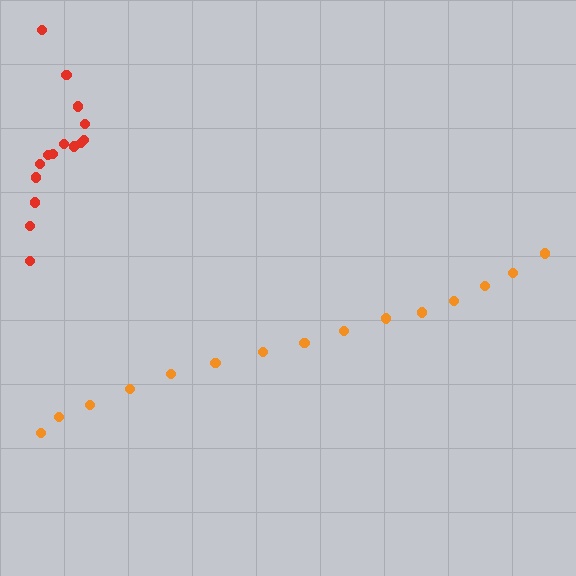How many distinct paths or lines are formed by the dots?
There are 2 distinct paths.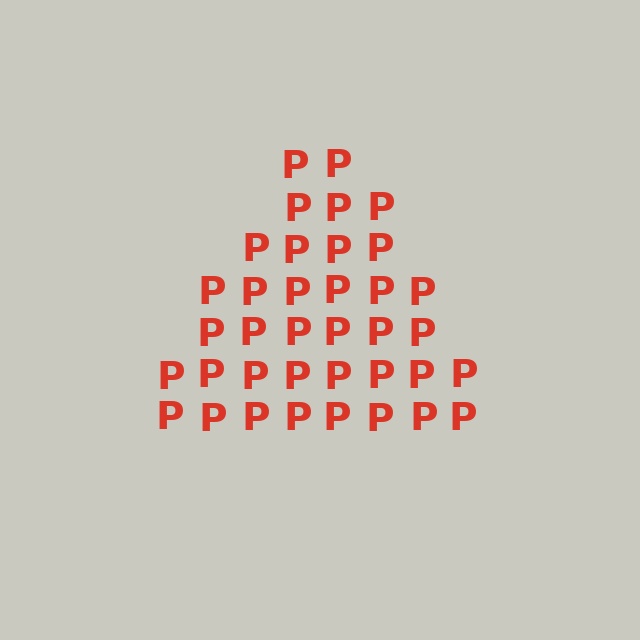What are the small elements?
The small elements are letter P's.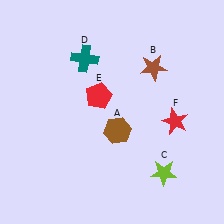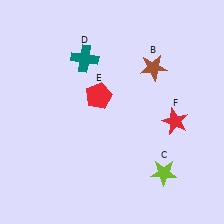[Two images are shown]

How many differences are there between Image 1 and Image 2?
There is 1 difference between the two images.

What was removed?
The brown hexagon (A) was removed in Image 2.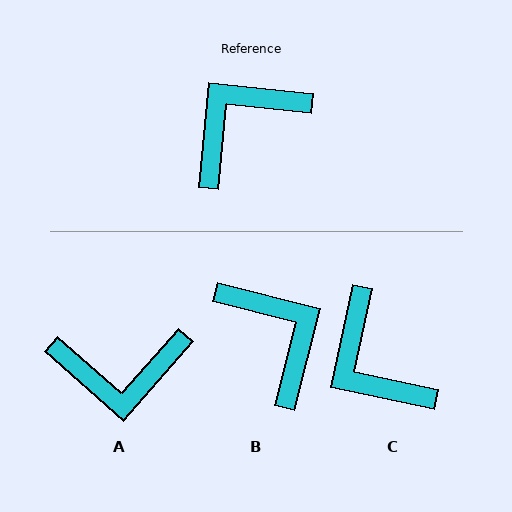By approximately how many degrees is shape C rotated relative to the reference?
Approximately 84 degrees counter-clockwise.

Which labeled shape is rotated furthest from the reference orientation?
A, about 144 degrees away.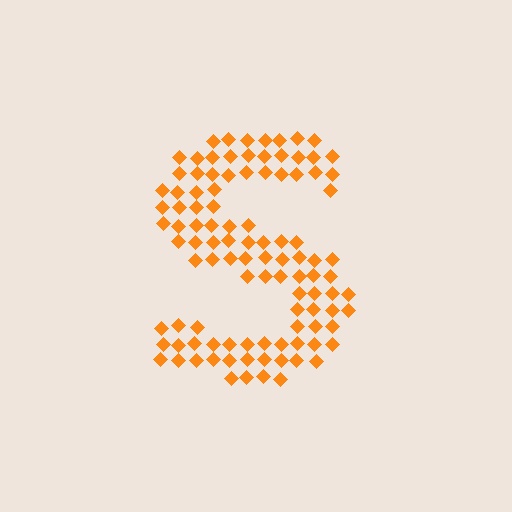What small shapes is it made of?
It is made of small diamonds.